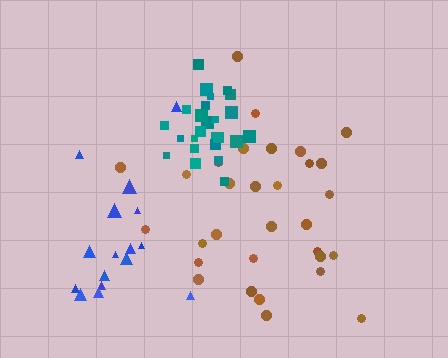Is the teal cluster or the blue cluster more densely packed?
Teal.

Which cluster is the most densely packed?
Teal.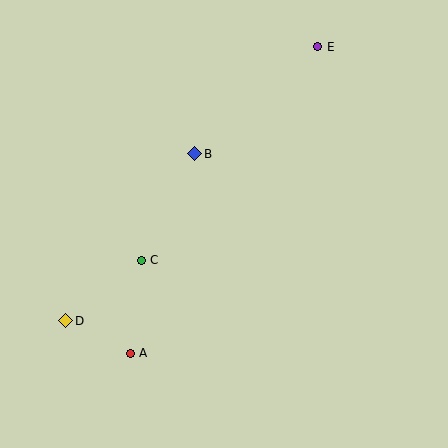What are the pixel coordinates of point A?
Point A is at (130, 353).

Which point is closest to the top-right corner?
Point E is closest to the top-right corner.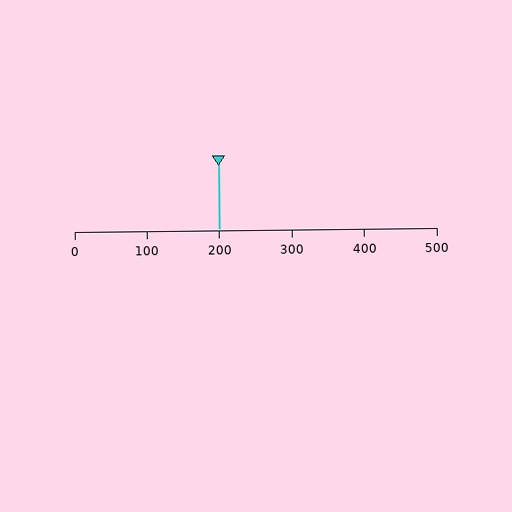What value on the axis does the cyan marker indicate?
The marker indicates approximately 200.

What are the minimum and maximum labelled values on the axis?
The axis runs from 0 to 500.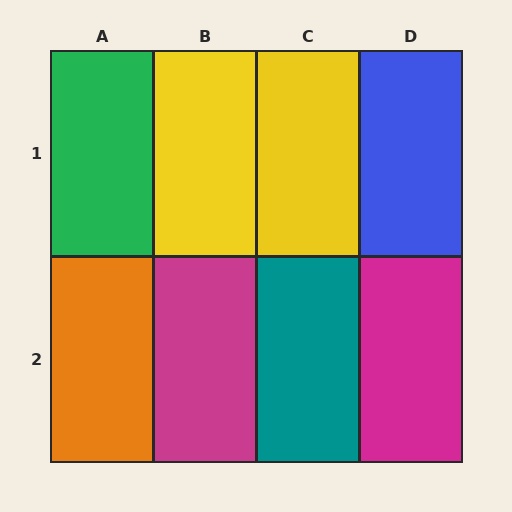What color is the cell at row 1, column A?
Green.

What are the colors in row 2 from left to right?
Orange, magenta, teal, magenta.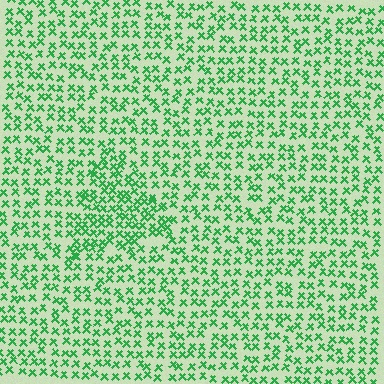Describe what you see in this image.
The image contains small green elements arranged at two different densities. A triangle-shaped region is visible where the elements are more densely packed than the surrounding area.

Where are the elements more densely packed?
The elements are more densely packed inside the triangle boundary.